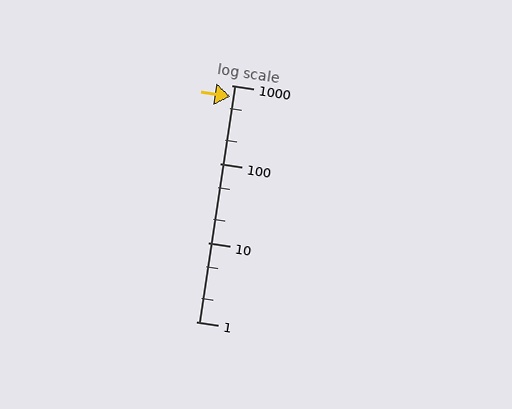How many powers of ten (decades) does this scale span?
The scale spans 3 decades, from 1 to 1000.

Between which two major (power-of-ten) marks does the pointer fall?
The pointer is between 100 and 1000.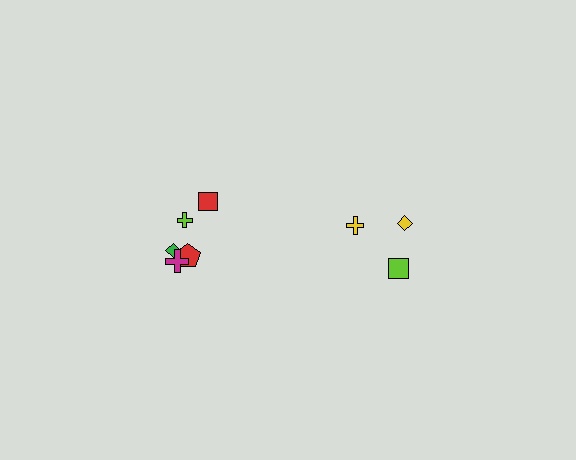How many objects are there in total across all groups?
There are 8 objects.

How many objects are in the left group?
There are 5 objects.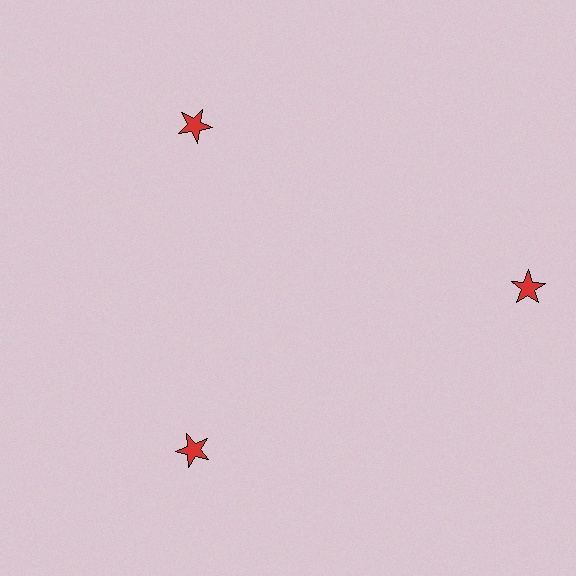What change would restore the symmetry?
The symmetry would be restored by moving it inward, back onto the ring so that all 3 stars sit at equal angles and equal distance from the center.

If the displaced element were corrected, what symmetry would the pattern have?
It would have 3-fold rotational symmetry — the pattern would map onto itself every 120 degrees.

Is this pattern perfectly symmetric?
No. The 3 red stars are arranged in a ring, but one element near the 3 o'clock position is pushed outward from the center, breaking the 3-fold rotational symmetry.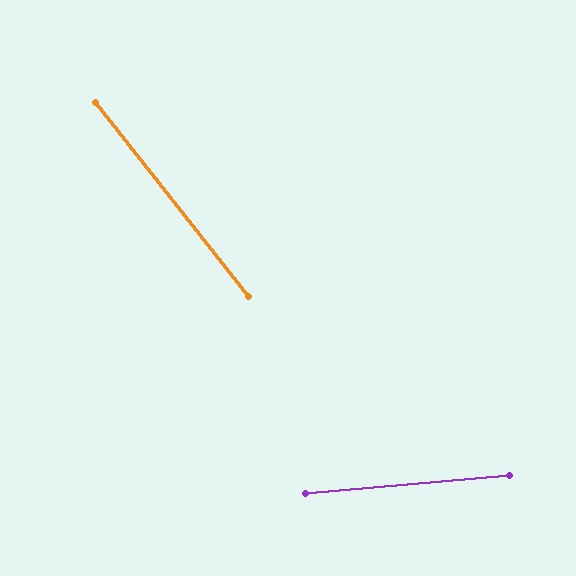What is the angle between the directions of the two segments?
Approximately 57 degrees.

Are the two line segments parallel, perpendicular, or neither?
Neither parallel nor perpendicular — they differ by about 57°.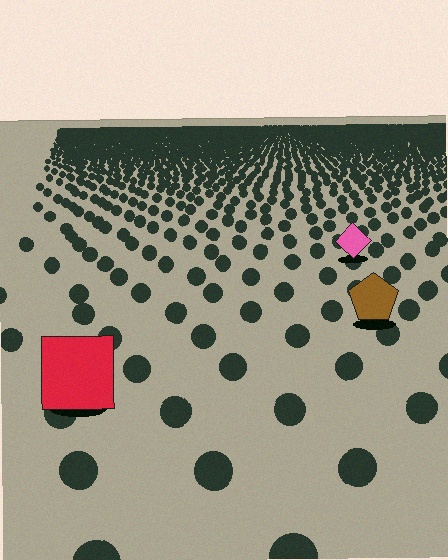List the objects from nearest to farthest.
From nearest to farthest: the red square, the brown pentagon, the pink diamond.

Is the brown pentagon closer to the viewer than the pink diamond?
Yes. The brown pentagon is closer — you can tell from the texture gradient: the ground texture is coarser near it.